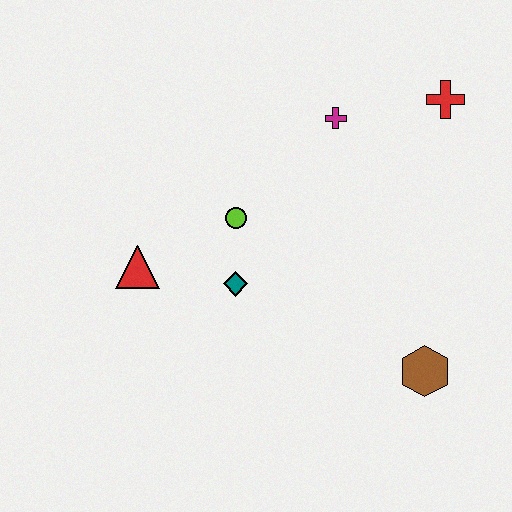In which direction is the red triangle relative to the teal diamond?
The red triangle is to the left of the teal diamond.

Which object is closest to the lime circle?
The teal diamond is closest to the lime circle.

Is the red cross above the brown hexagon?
Yes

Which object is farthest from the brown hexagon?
The red triangle is farthest from the brown hexagon.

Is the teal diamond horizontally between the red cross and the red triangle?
Yes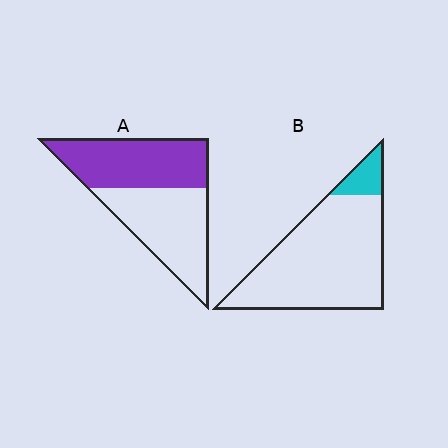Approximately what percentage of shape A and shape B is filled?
A is approximately 50% and B is approximately 10%.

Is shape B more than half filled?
No.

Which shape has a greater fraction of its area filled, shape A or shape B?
Shape A.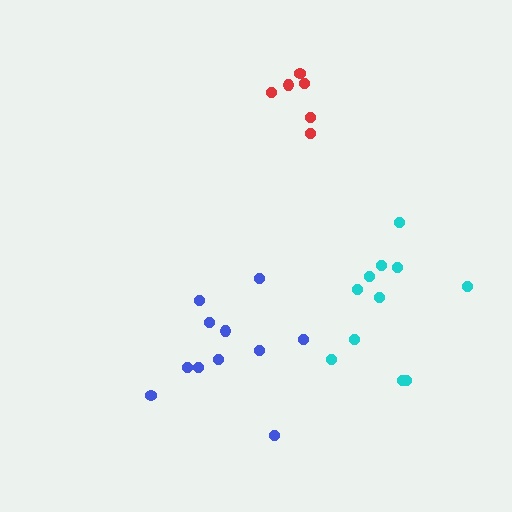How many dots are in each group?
Group 1: 6 dots, Group 2: 11 dots, Group 3: 11 dots (28 total).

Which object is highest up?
The red cluster is topmost.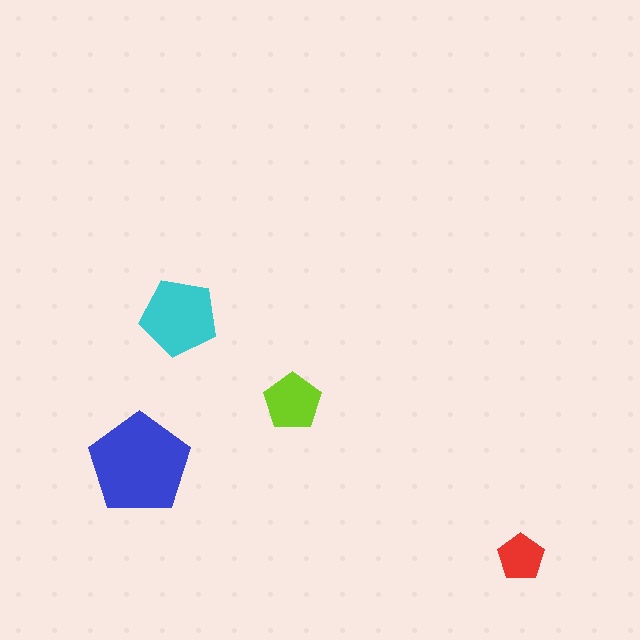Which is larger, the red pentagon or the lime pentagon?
The lime one.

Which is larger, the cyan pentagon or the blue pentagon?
The blue one.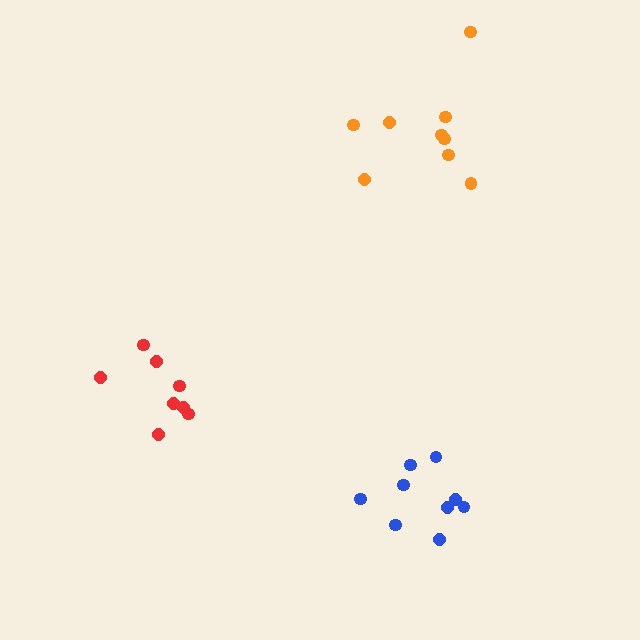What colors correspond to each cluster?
The clusters are colored: blue, orange, red.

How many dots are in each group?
Group 1: 9 dots, Group 2: 9 dots, Group 3: 8 dots (26 total).